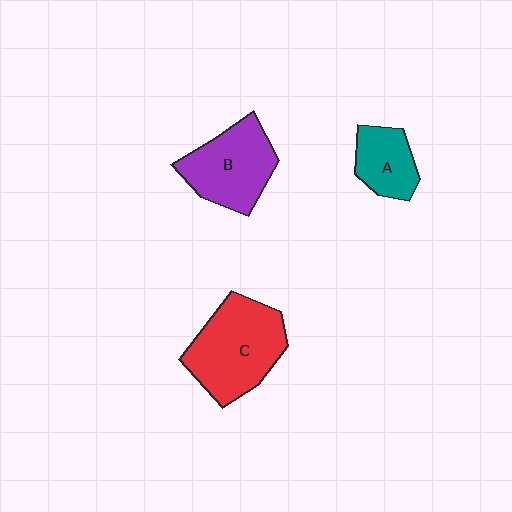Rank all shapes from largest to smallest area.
From largest to smallest: C (red), B (purple), A (teal).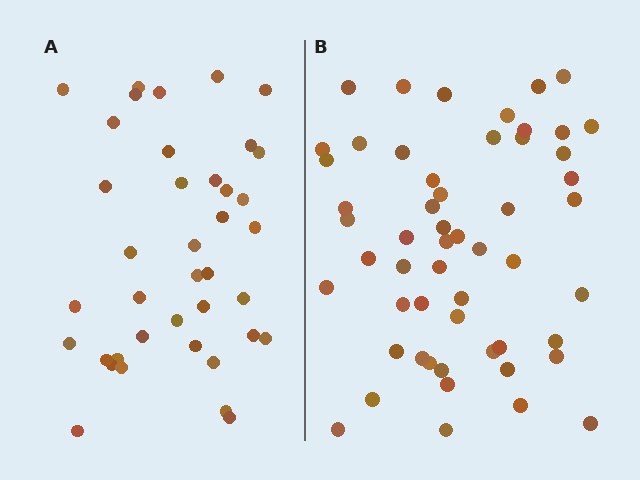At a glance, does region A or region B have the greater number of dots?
Region B (the right region) has more dots.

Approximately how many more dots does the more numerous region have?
Region B has approximately 15 more dots than region A.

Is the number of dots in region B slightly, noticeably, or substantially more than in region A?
Region B has noticeably more, but not dramatically so. The ratio is roughly 1.4 to 1.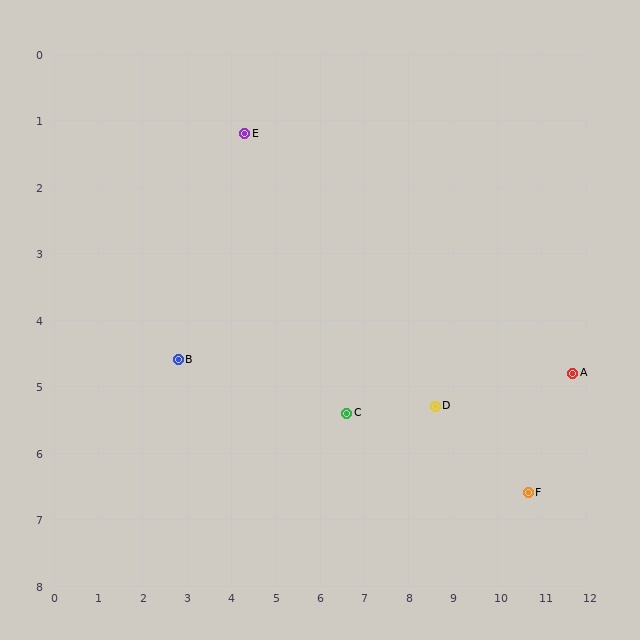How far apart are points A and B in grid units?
Points A and B are about 8.9 grid units apart.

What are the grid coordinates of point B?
Point B is at approximately (2.8, 4.6).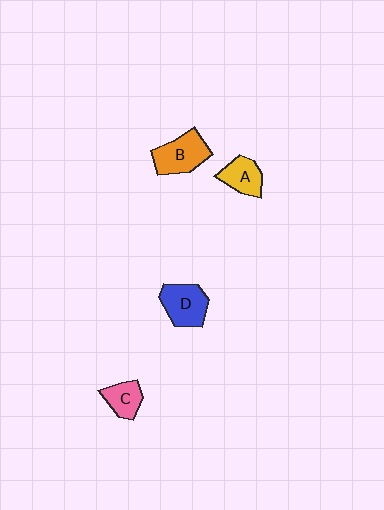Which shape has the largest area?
Shape B (orange).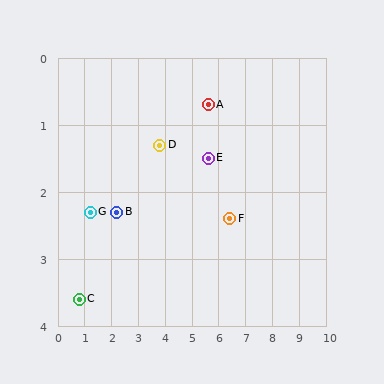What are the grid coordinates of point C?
Point C is at approximately (0.8, 3.6).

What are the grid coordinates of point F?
Point F is at approximately (6.4, 2.4).